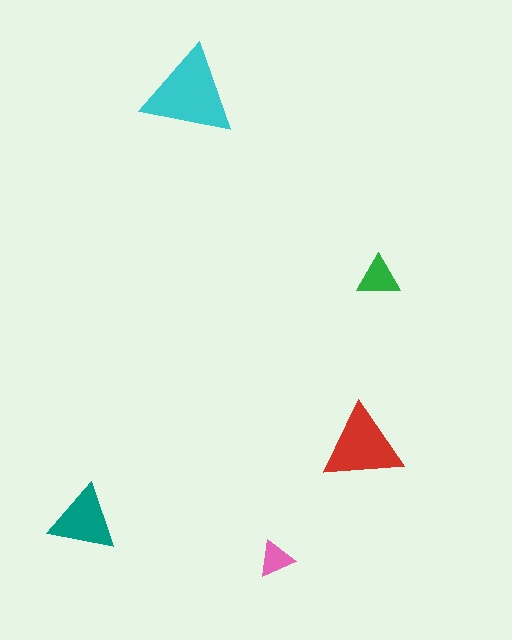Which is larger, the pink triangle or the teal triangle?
The teal one.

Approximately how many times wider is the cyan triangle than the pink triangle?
About 2.5 times wider.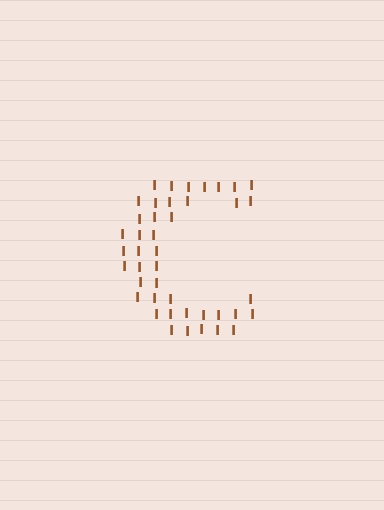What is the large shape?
The large shape is the letter C.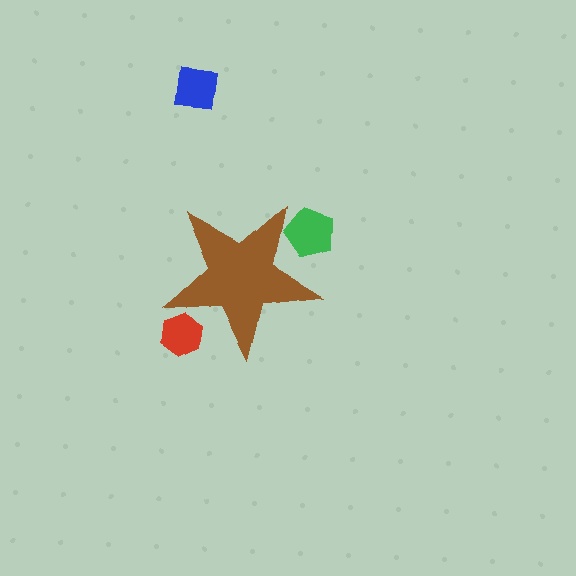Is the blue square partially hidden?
No, the blue square is fully visible.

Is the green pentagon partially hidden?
Yes, the green pentagon is partially hidden behind the brown star.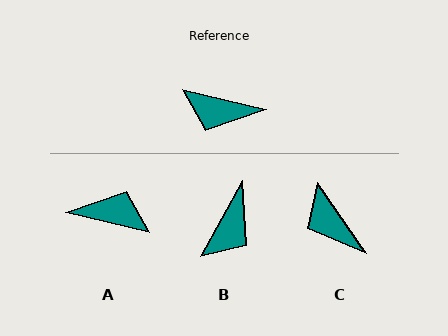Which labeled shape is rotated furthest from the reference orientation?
A, about 180 degrees away.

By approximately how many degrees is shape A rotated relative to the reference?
Approximately 180 degrees clockwise.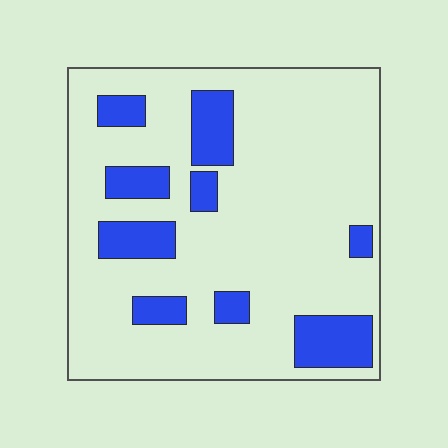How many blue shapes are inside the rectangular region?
9.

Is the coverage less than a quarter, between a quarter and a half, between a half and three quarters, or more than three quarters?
Less than a quarter.